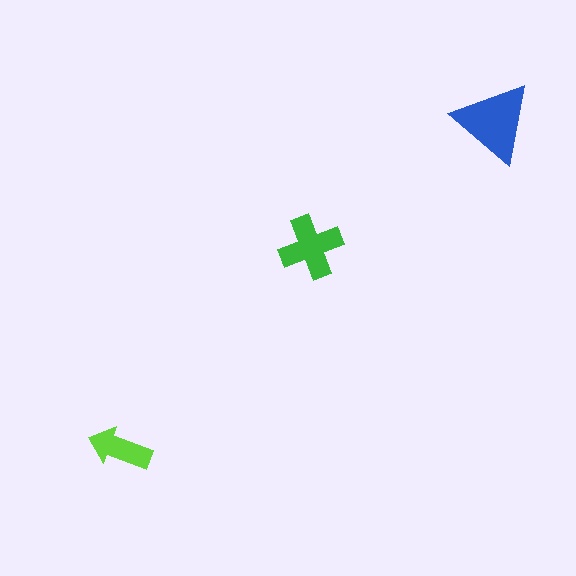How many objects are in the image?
There are 3 objects in the image.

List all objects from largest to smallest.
The blue triangle, the green cross, the lime arrow.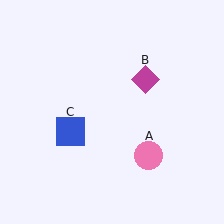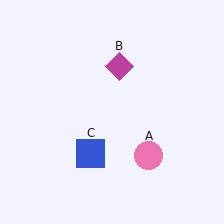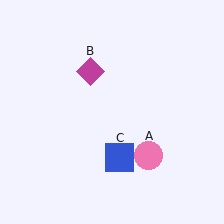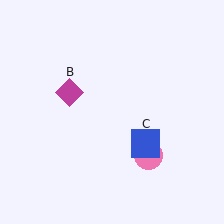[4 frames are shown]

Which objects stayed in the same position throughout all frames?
Pink circle (object A) remained stationary.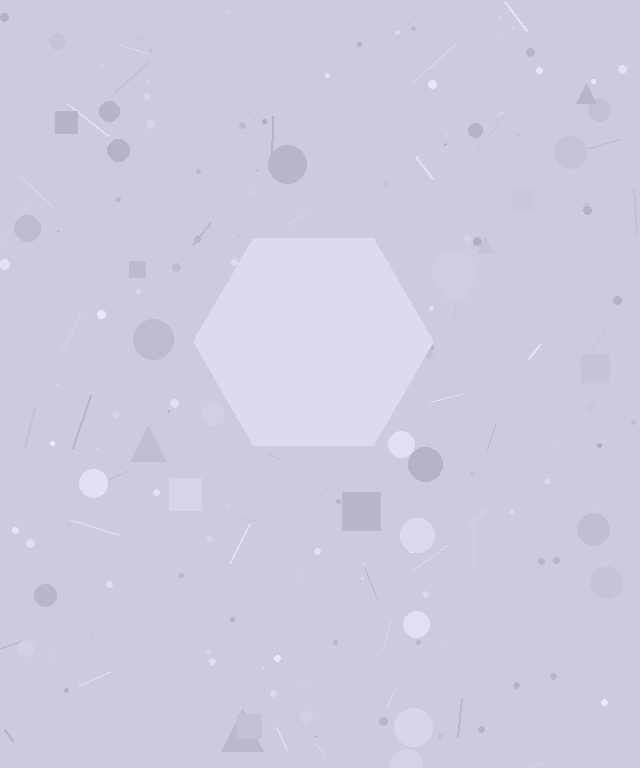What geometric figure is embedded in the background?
A hexagon is embedded in the background.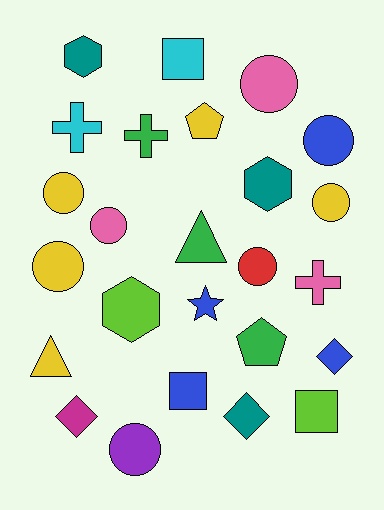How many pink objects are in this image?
There are 3 pink objects.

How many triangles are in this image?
There are 2 triangles.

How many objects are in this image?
There are 25 objects.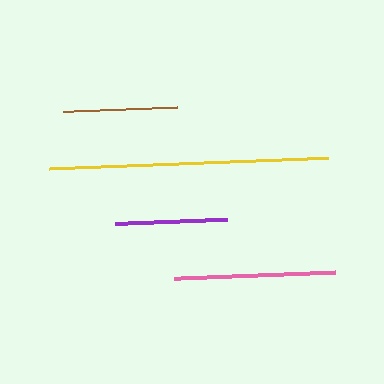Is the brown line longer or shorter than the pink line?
The pink line is longer than the brown line.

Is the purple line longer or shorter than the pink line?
The pink line is longer than the purple line.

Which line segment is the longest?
The yellow line is the longest at approximately 279 pixels.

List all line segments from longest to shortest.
From longest to shortest: yellow, pink, brown, purple.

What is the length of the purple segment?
The purple segment is approximately 112 pixels long.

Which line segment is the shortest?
The purple line is the shortest at approximately 112 pixels.